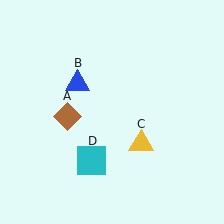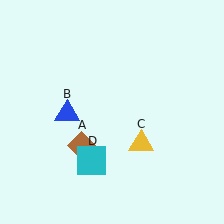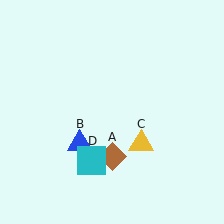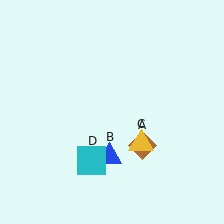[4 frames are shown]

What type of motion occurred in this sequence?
The brown diamond (object A), blue triangle (object B) rotated counterclockwise around the center of the scene.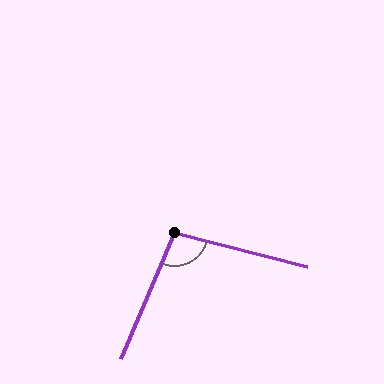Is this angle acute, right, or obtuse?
It is obtuse.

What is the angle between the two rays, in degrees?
Approximately 98 degrees.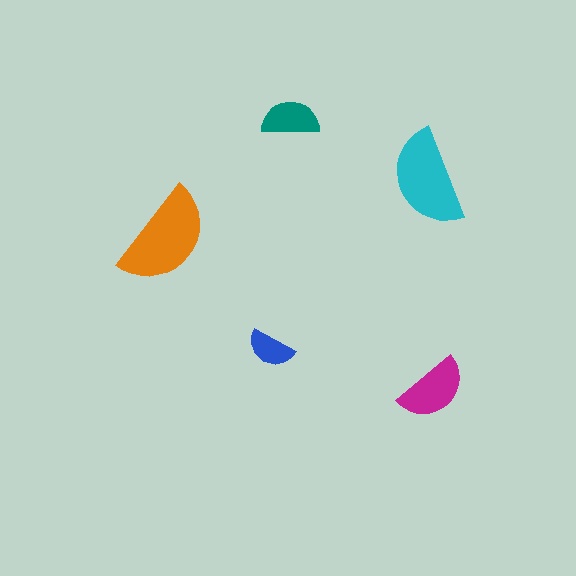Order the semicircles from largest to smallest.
the orange one, the cyan one, the magenta one, the teal one, the blue one.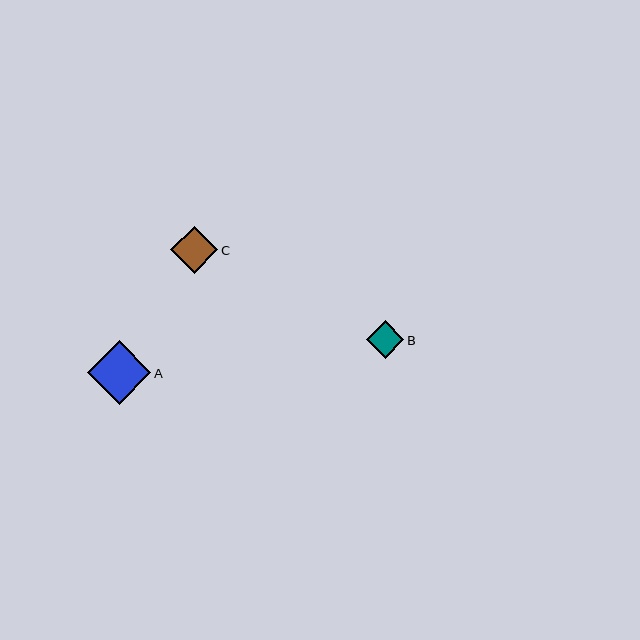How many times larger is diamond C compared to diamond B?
Diamond C is approximately 1.2 times the size of diamond B.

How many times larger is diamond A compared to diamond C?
Diamond A is approximately 1.4 times the size of diamond C.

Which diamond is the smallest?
Diamond B is the smallest with a size of approximately 38 pixels.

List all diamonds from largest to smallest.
From largest to smallest: A, C, B.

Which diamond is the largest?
Diamond A is the largest with a size of approximately 63 pixels.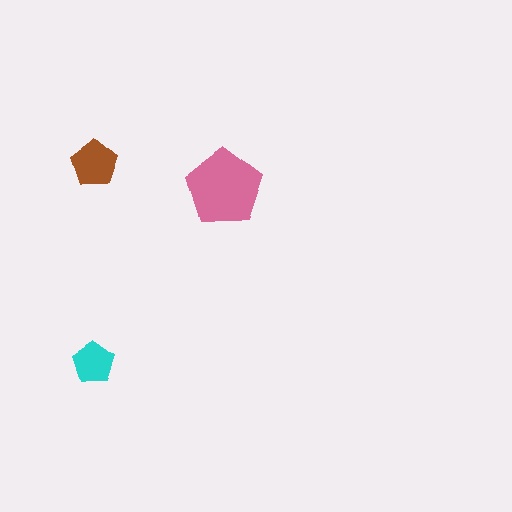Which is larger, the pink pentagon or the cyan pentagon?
The pink one.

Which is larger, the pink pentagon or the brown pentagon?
The pink one.